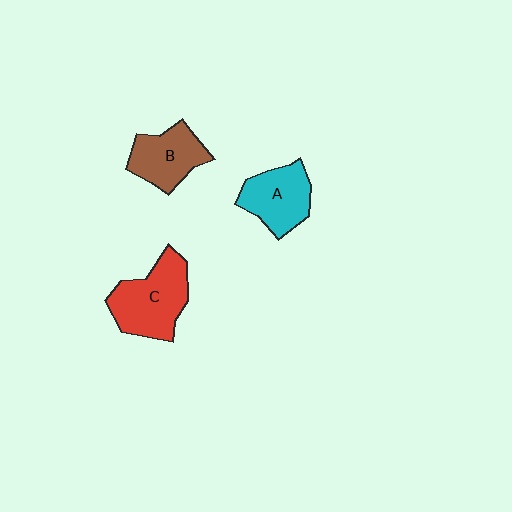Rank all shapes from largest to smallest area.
From largest to smallest: C (red), A (cyan), B (brown).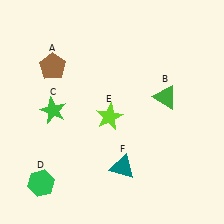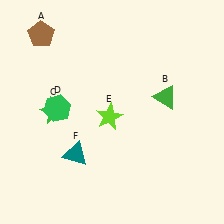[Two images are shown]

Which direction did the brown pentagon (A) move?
The brown pentagon (A) moved up.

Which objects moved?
The objects that moved are: the brown pentagon (A), the green hexagon (D), the teal triangle (F).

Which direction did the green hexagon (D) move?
The green hexagon (D) moved up.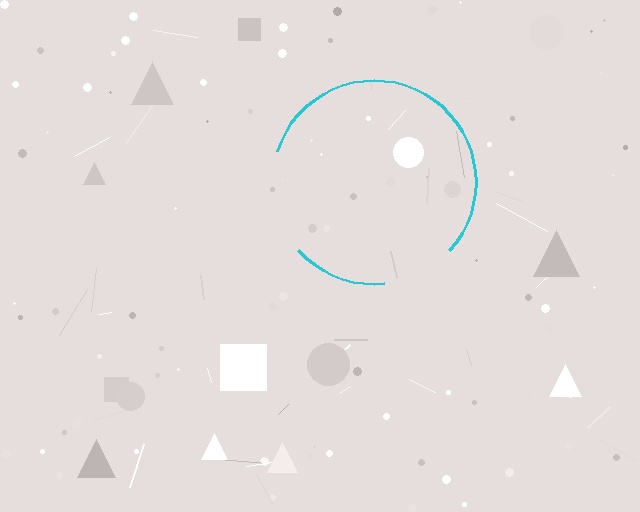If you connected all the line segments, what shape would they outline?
They would outline a circle.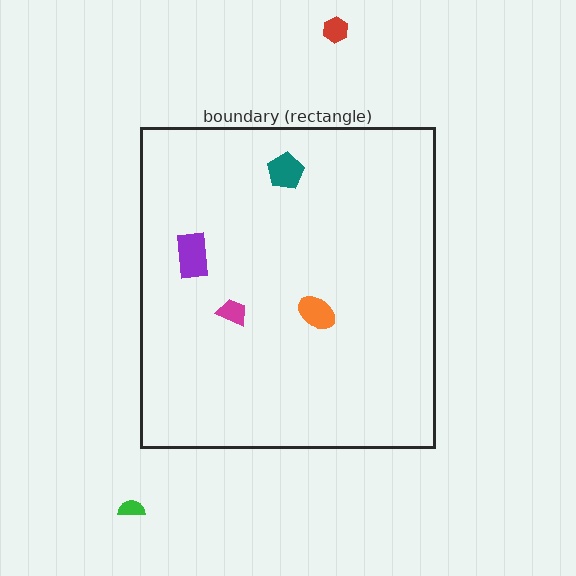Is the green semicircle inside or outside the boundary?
Outside.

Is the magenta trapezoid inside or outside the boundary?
Inside.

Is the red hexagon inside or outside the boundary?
Outside.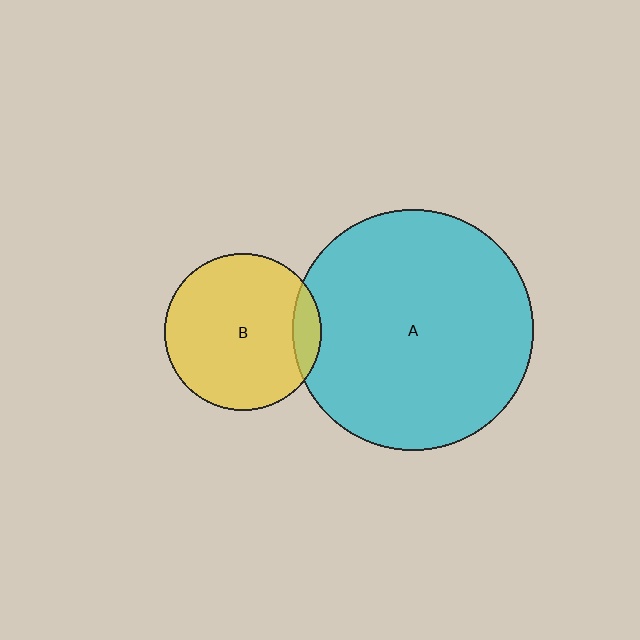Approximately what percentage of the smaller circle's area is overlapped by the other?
Approximately 10%.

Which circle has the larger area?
Circle A (cyan).